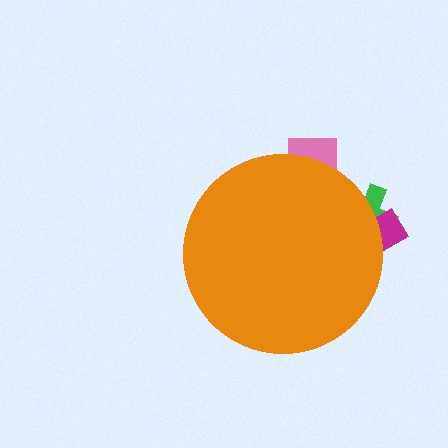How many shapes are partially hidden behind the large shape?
3 shapes are partially hidden.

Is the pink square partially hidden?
Yes, the pink square is partially hidden behind the orange circle.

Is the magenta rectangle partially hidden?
Yes, the magenta rectangle is partially hidden behind the orange circle.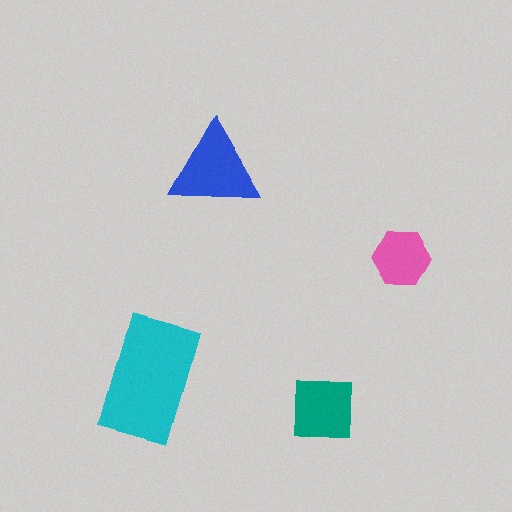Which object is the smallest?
The pink hexagon.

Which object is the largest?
The cyan rectangle.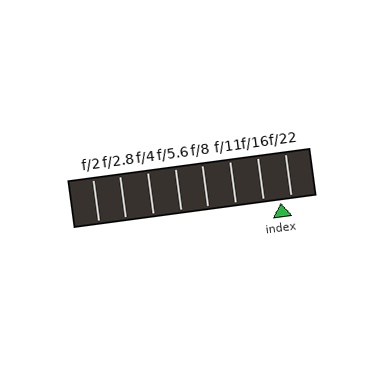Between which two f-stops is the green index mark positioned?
The index mark is between f/16 and f/22.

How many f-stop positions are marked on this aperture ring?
There are 8 f-stop positions marked.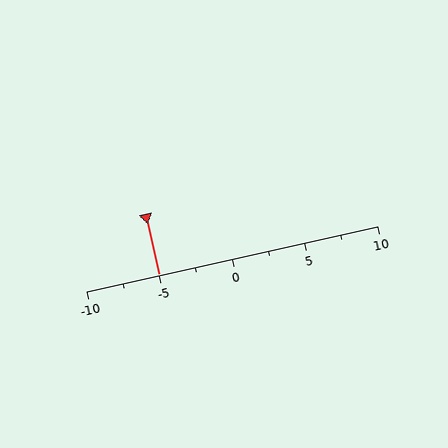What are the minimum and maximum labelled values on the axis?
The axis runs from -10 to 10.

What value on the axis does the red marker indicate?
The marker indicates approximately -5.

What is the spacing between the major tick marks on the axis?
The major ticks are spaced 5 apart.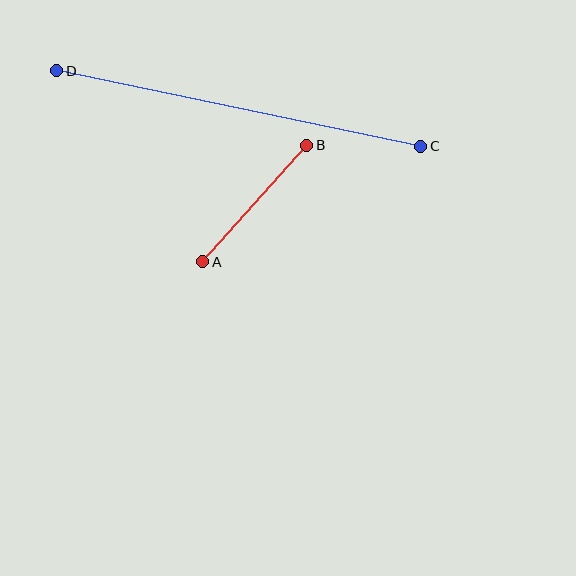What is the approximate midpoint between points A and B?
The midpoint is at approximately (255, 204) pixels.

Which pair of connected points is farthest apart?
Points C and D are farthest apart.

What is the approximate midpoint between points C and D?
The midpoint is at approximately (239, 109) pixels.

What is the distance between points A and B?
The distance is approximately 156 pixels.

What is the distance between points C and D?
The distance is approximately 372 pixels.